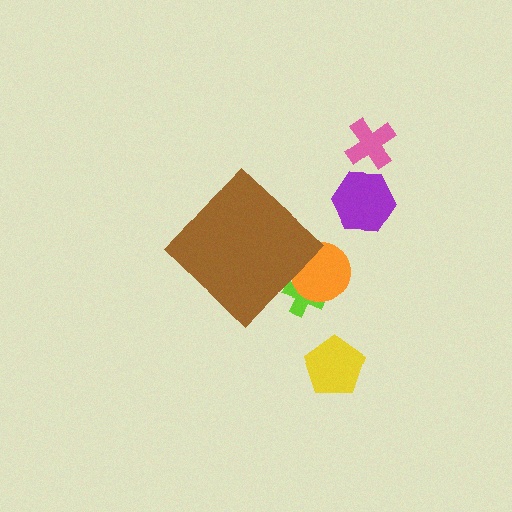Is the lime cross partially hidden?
Yes, the lime cross is partially hidden behind the brown diamond.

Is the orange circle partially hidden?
Yes, the orange circle is partially hidden behind the brown diamond.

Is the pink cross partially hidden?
No, the pink cross is fully visible.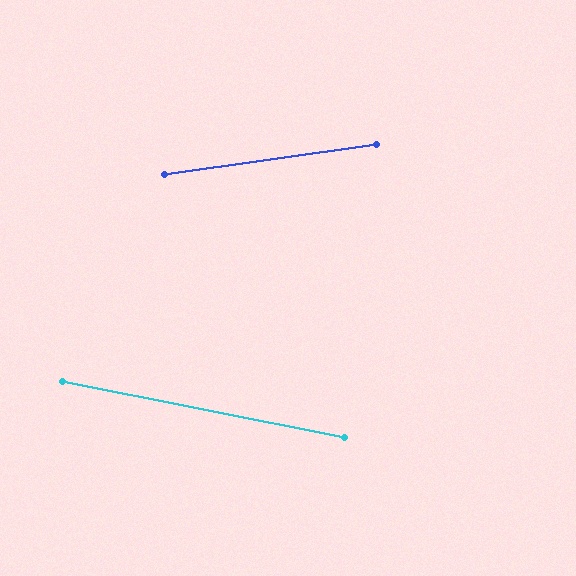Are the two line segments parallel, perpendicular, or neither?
Neither parallel nor perpendicular — they differ by about 19°.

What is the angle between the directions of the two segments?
Approximately 19 degrees.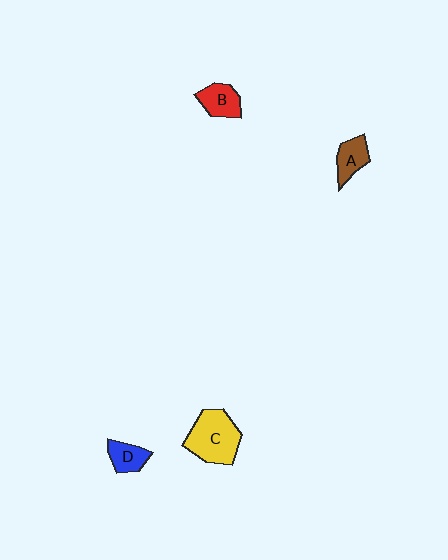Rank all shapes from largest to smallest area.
From largest to smallest: C (yellow), B (red), A (brown), D (blue).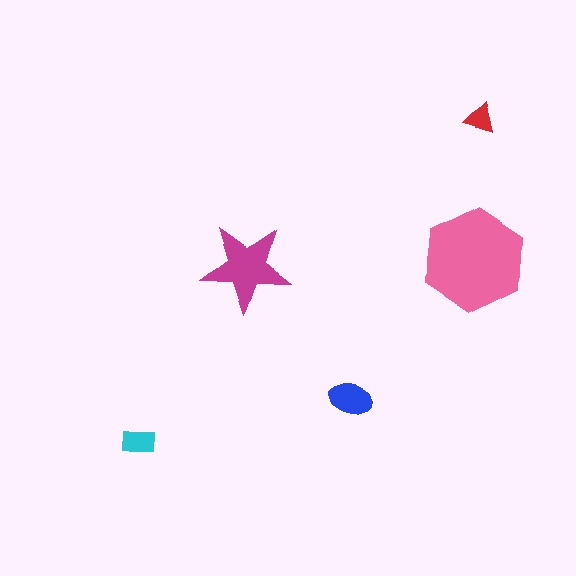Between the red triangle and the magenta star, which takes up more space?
The magenta star.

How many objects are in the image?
There are 5 objects in the image.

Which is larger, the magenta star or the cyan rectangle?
The magenta star.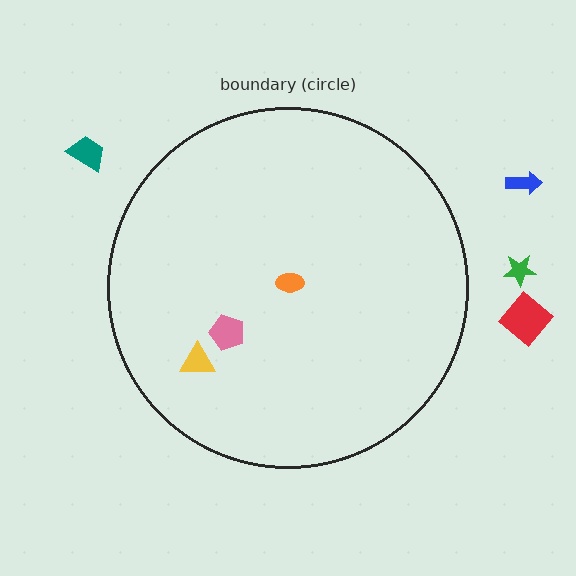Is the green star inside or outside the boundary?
Outside.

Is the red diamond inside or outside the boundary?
Outside.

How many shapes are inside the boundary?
3 inside, 4 outside.